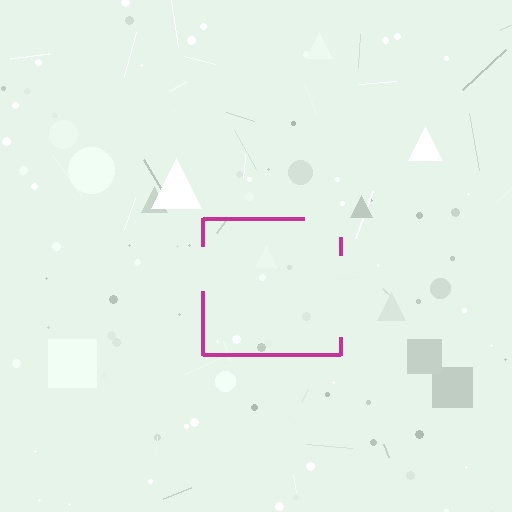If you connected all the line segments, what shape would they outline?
They would outline a square.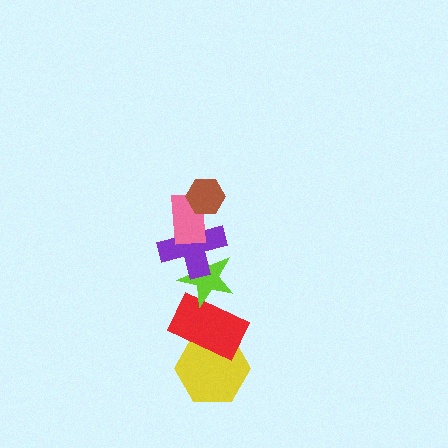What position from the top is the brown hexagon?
The brown hexagon is 1st from the top.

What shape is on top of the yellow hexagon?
The red rectangle is on top of the yellow hexagon.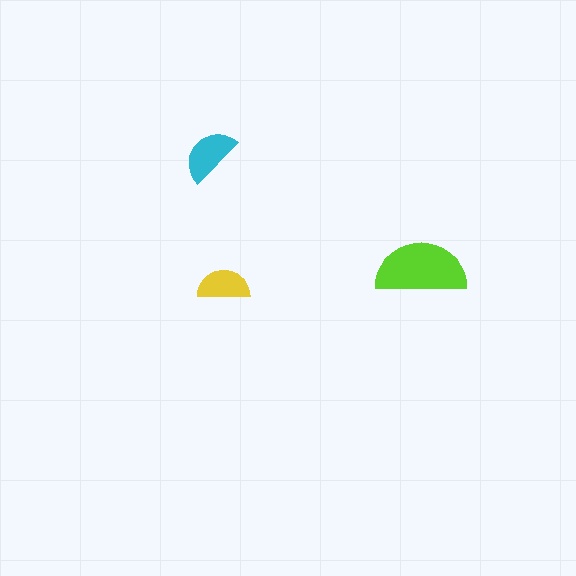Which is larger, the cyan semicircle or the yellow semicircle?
The cyan one.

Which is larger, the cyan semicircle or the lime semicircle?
The lime one.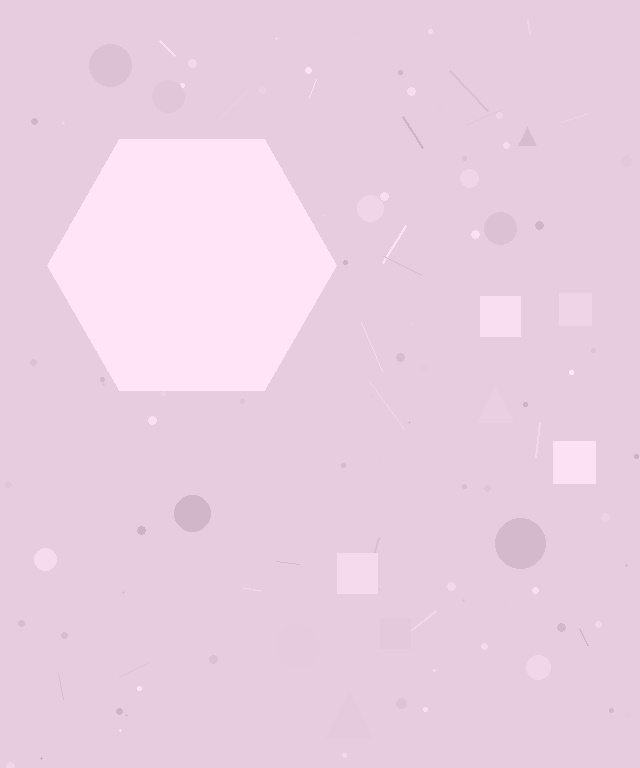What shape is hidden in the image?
A hexagon is hidden in the image.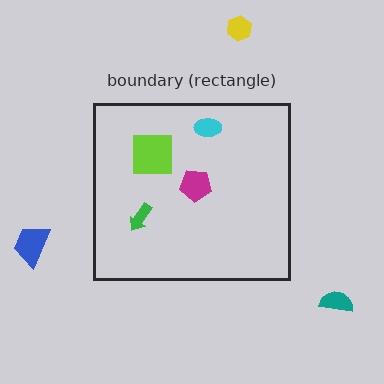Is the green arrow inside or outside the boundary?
Inside.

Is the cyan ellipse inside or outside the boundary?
Inside.